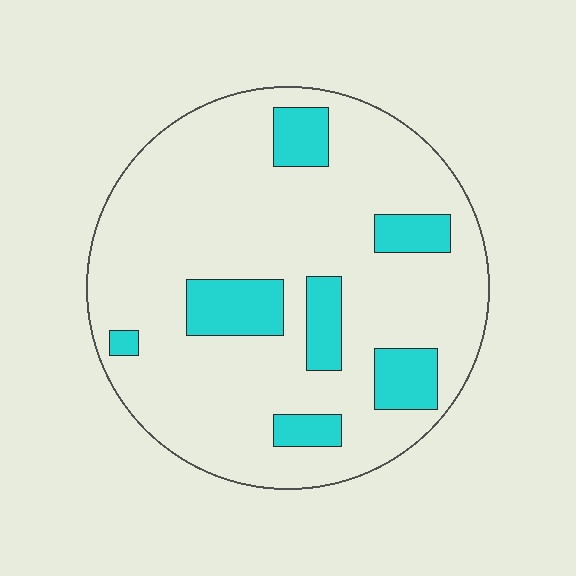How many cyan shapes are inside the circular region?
7.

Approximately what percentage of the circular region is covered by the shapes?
Approximately 15%.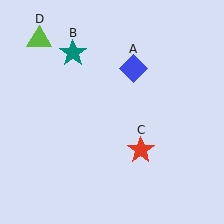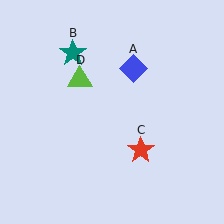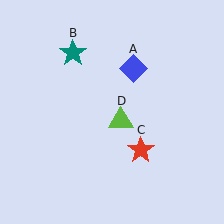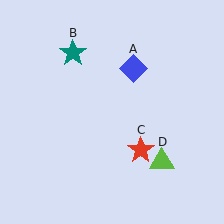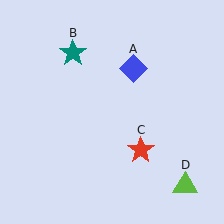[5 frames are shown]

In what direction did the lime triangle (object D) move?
The lime triangle (object D) moved down and to the right.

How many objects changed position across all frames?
1 object changed position: lime triangle (object D).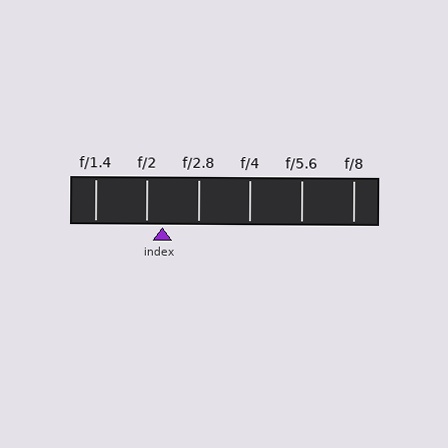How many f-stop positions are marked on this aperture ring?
There are 6 f-stop positions marked.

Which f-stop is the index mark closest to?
The index mark is closest to f/2.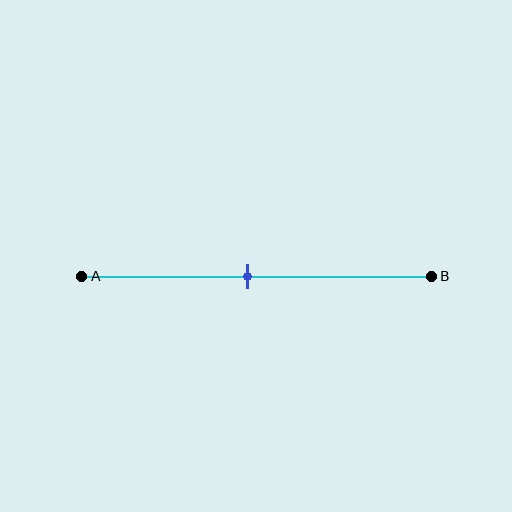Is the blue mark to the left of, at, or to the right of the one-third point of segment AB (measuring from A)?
The blue mark is to the right of the one-third point of segment AB.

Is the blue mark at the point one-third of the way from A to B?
No, the mark is at about 45% from A, not at the 33% one-third point.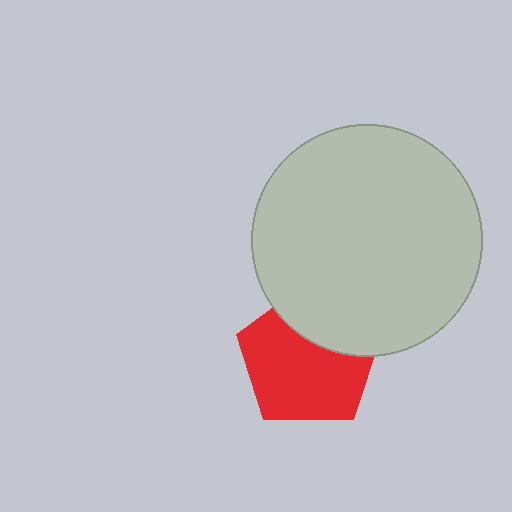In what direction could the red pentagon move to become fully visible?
The red pentagon could move down. That would shift it out from behind the light gray circle entirely.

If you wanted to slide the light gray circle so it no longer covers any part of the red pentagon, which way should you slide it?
Slide it up — that is the most direct way to separate the two shapes.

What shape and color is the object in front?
The object in front is a light gray circle.